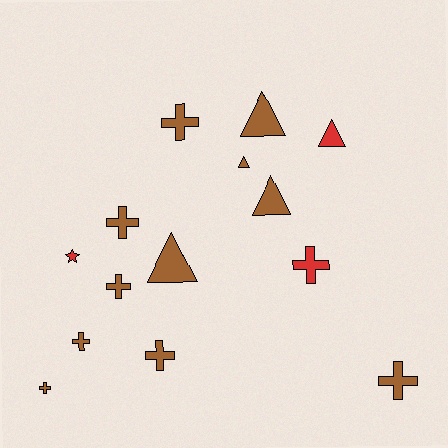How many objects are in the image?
There are 14 objects.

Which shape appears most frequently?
Cross, with 8 objects.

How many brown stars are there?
There are no brown stars.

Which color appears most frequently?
Brown, with 11 objects.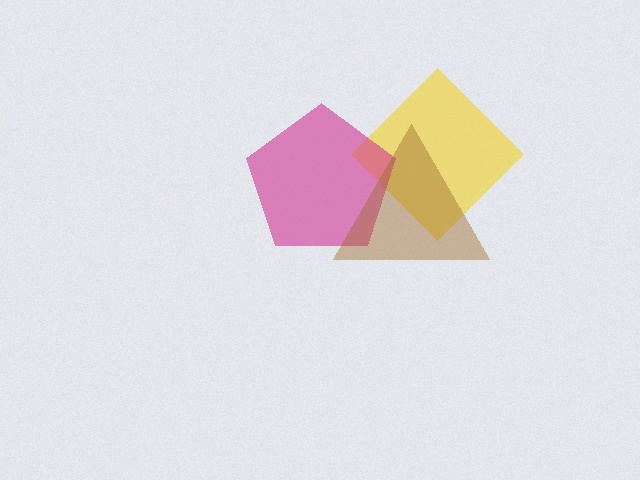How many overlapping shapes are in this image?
There are 3 overlapping shapes in the image.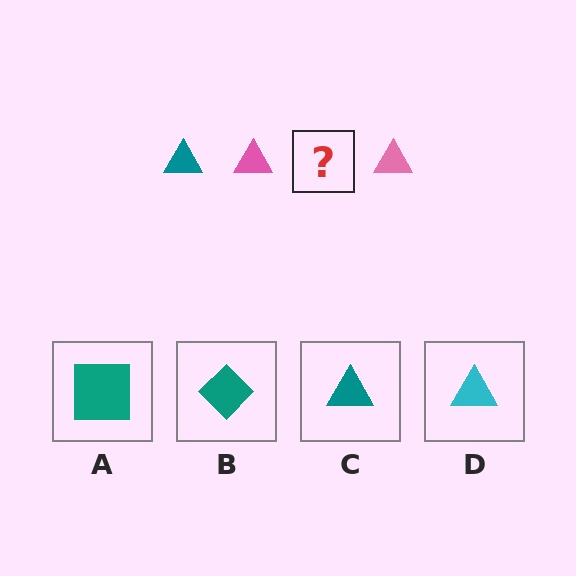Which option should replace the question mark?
Option C.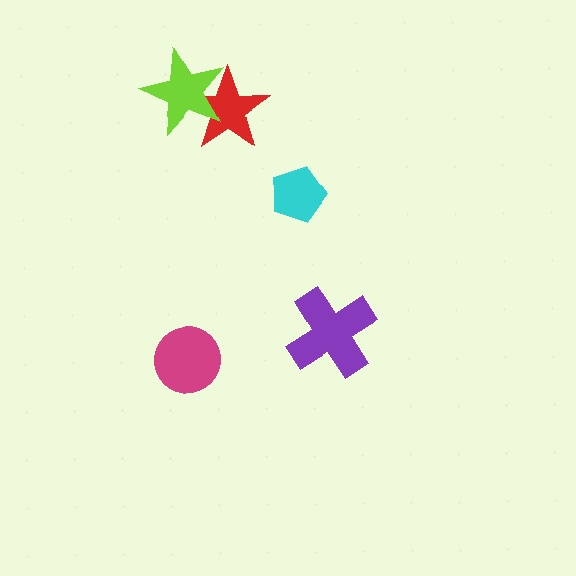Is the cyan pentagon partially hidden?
No, no other shape covers it.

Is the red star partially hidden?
Yes, it is partially covered by another shape.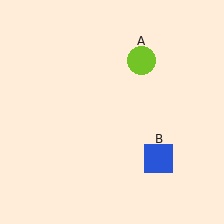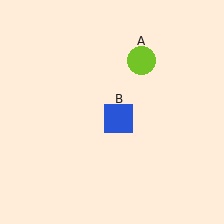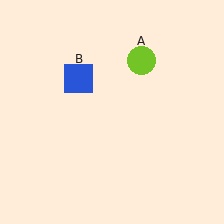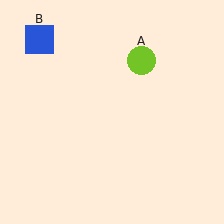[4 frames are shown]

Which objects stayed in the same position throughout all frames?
Lime circle (object A) remained stationary.